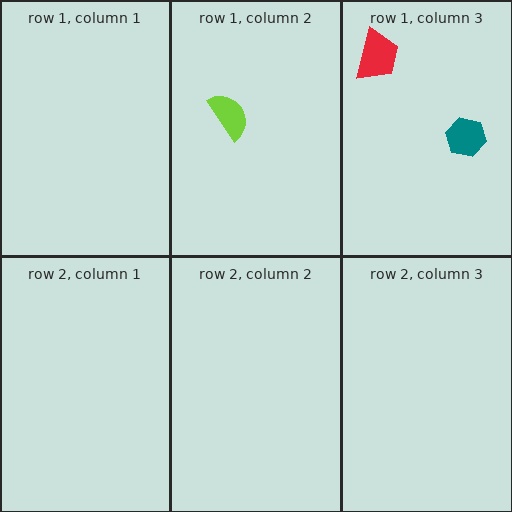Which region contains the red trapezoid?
The row 1, column 3 region.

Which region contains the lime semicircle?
The row 1, column 2 region.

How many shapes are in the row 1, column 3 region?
2.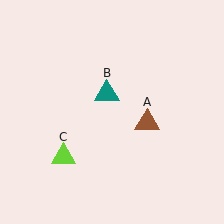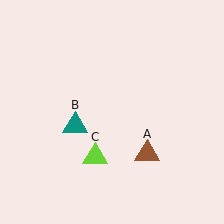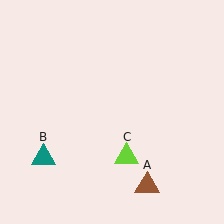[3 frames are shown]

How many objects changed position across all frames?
3 objects changed position: brown triangle (object A), teal triangle (object B), lime triangle (object C).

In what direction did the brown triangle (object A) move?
The brown triangle (object A) moved down.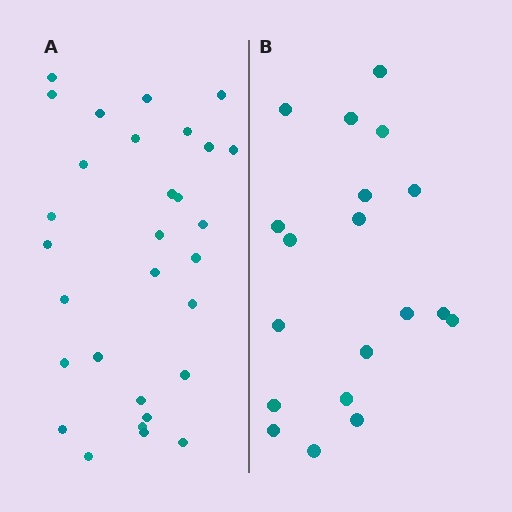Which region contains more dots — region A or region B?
Region A (the left region) has more dots.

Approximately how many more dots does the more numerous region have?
Region A has roughly 12 or so more dots than region B.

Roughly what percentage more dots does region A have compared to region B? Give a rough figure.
About 60% more.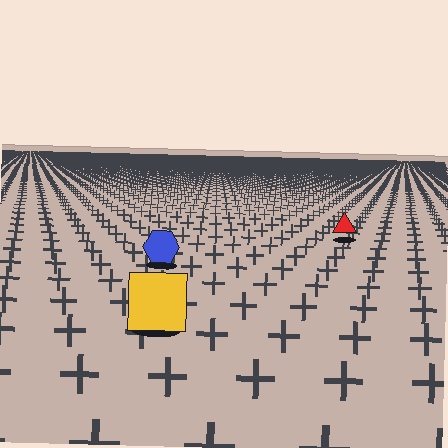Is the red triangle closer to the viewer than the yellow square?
No. The yellow square is closer — you can tell from the texture gradient: the ground texture is coarser near it.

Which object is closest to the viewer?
The yellow square is closest. The texture marks near it are larger and more spread out.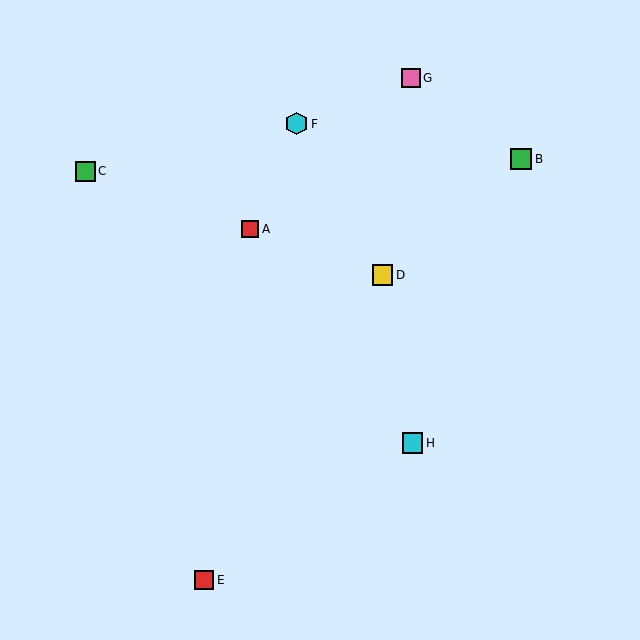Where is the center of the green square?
The center of the green square is at (85, 171).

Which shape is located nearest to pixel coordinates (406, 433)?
The cyan square (labeled H) at (413, 443) is nearest to that location.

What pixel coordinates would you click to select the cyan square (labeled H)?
Click at (413, 443) to select the cyan square H.